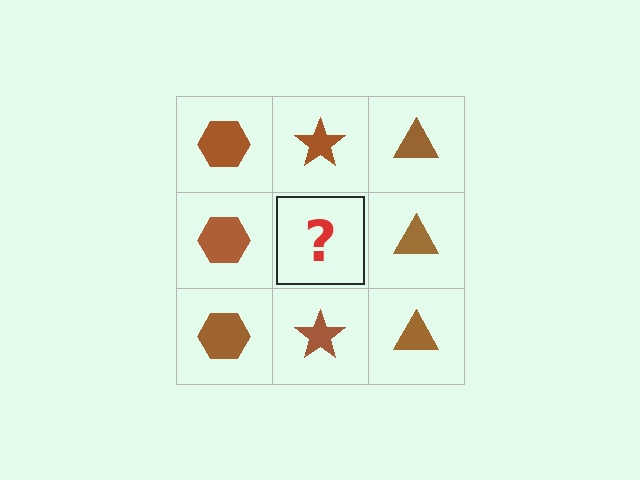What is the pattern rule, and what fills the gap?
The rule is that each column has a consistent shape. The gap should be filled with a brown star.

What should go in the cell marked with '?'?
The missing cell should contain a brown star.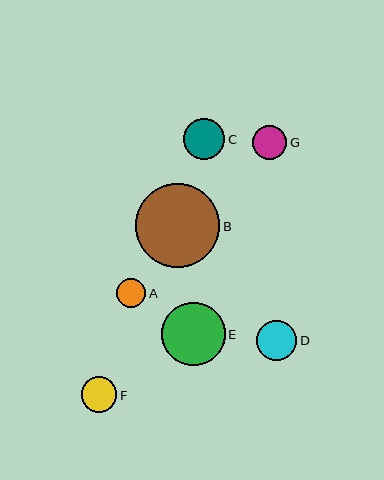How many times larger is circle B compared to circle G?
Circle B is approximately 2.5 times the size of circle G.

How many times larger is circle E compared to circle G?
Circle E is approximately 1.9 times the size of circle G.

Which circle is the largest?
Circle B is the largest with a size of approximately 84 pixels.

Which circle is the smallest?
Circle A is the smallest with a size of approximately 29 pixels.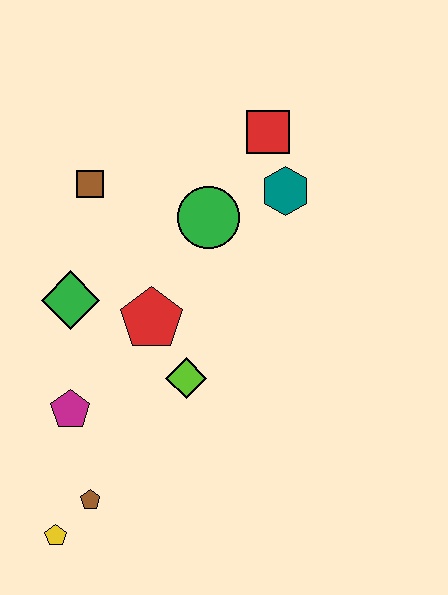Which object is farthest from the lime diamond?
The red square is farthest from the lime diamond.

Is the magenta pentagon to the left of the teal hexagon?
Yes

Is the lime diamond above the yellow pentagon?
Yes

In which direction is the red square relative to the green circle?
The red square is above the green circle.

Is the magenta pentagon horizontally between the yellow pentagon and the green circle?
Yes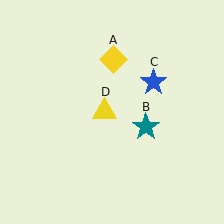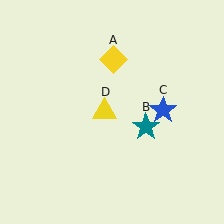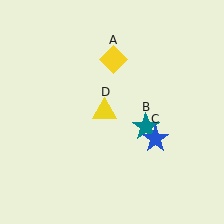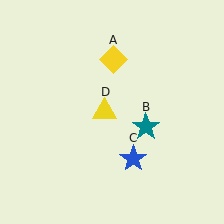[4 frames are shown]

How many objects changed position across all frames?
1 object changed position: blue star (object C).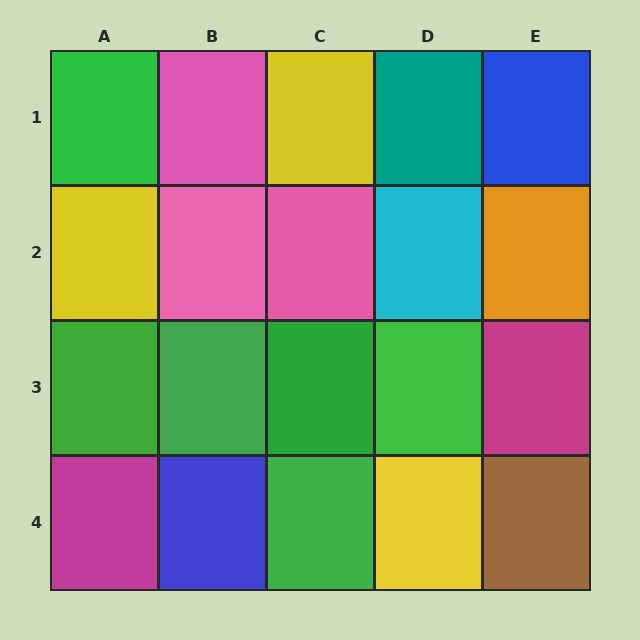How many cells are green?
6 cells are green.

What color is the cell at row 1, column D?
Teal.